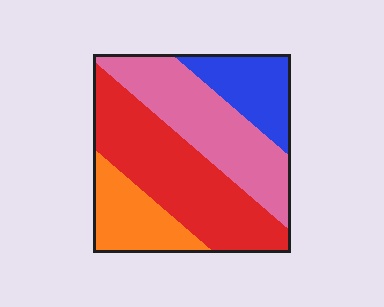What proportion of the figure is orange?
Orange covers roughly 15% of the figure.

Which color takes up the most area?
Red, at roughly 40%.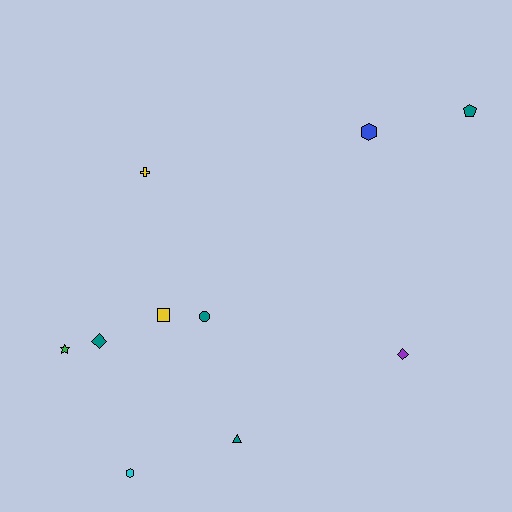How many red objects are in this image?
There are no red objects.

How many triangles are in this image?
There is 1 triangle.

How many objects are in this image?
There are 10 objects.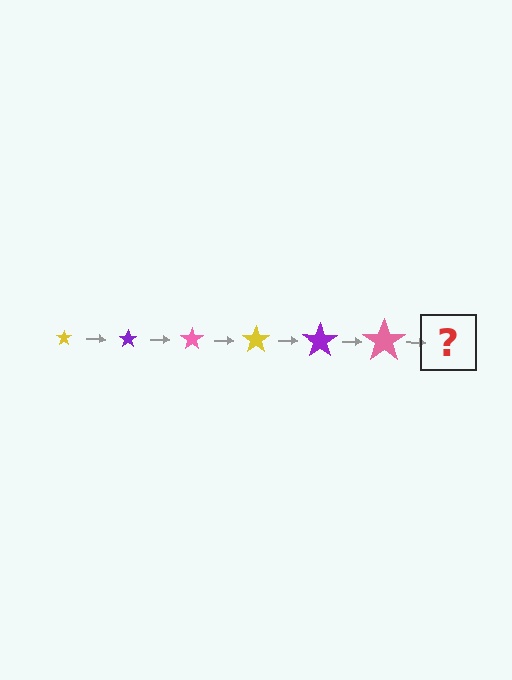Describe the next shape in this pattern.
It should be a yellow star, larger than the previous one.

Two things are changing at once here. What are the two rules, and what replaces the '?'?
The two rules are that the star grows larger each step and the color cycles through yellow, purple, and pink. The '?' should be a yellow star, larger than the previous one.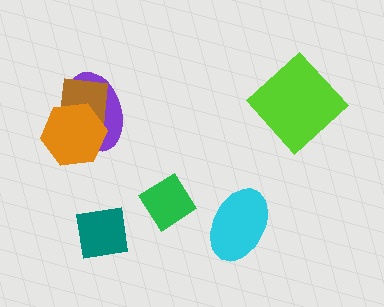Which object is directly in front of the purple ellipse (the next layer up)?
The brown square is directly in front of the purple ellipse.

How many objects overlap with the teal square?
0 objects overlap with the teal square.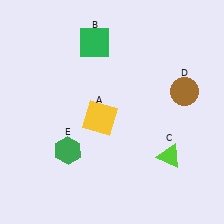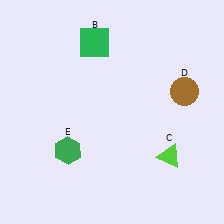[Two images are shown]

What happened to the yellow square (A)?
The yellow square (A) was removed in Image 2. It was in the bottom-left area of Image 1.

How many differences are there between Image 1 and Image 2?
There is 1 difference between the two images.